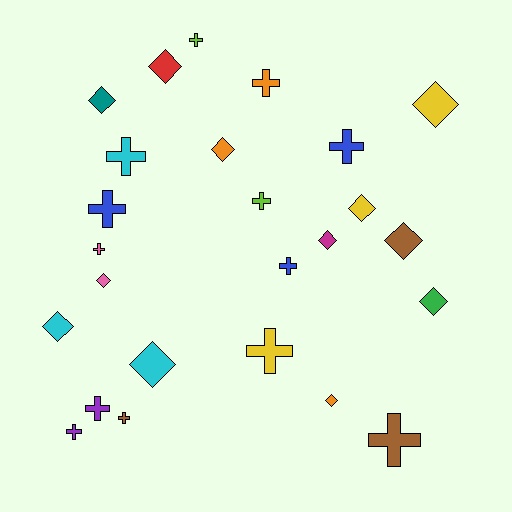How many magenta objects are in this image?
There is 1 magenta object.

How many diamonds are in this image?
There are 12 diamonds.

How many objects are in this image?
There are 25 objects.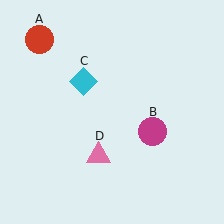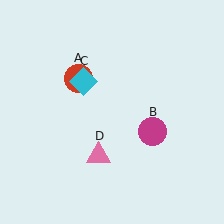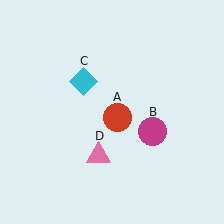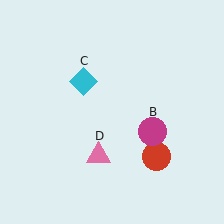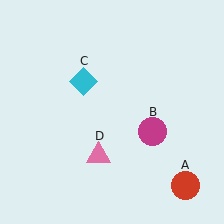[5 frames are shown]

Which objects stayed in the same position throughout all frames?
Magenta circle (object B) and cyan diamond (object C) and pink triangle (object D) remained stationary.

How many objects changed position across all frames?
1 object changed position: red circle (object A).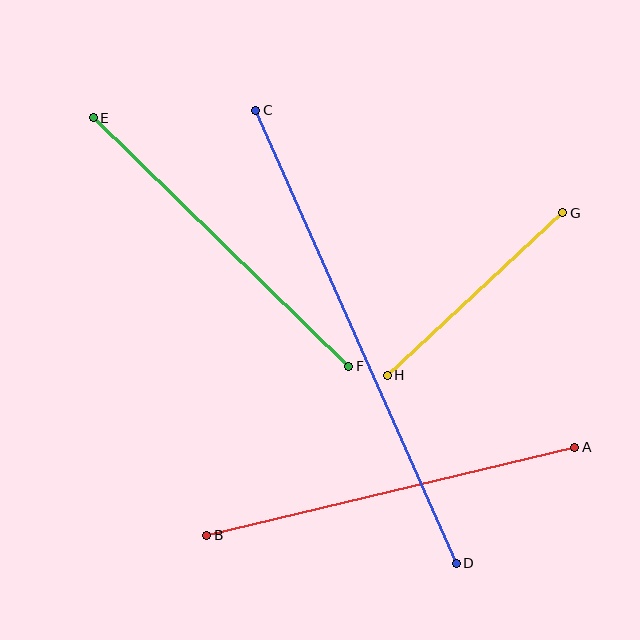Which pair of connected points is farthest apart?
Points C and D are farthest apart.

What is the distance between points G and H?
The distance is approximately 239 pixels.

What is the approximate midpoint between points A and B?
The midpoint is at approximately (391, 491) pixels.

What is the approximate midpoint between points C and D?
The midpoint is at approximately (356, 337) pixels.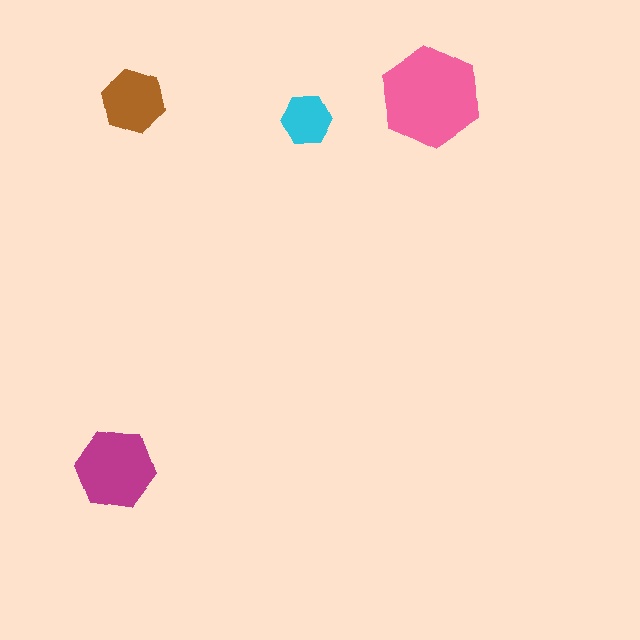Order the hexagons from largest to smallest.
the pink one, the magenta one, the brown one, the cyan one.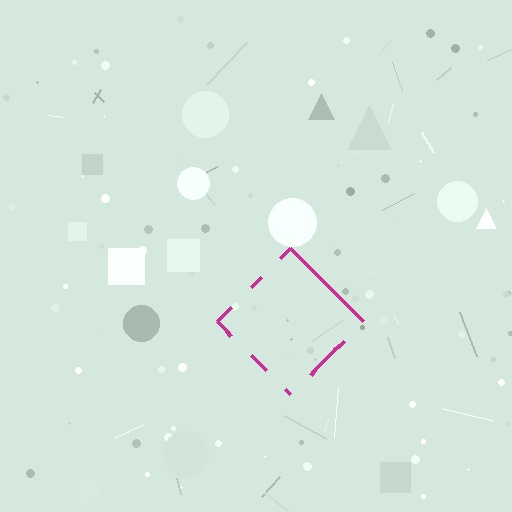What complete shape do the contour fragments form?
The contour fragments form a diamond.